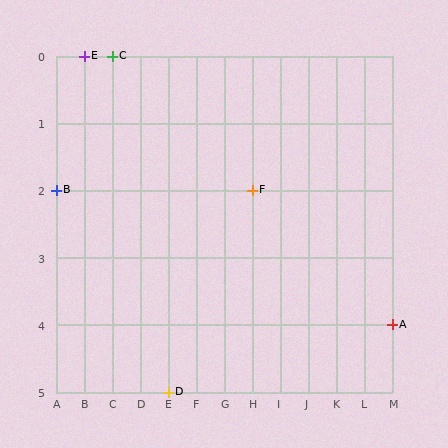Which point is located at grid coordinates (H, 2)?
Point F is at (H, 2).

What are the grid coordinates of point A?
Point A is at grid coordinates (M, 4).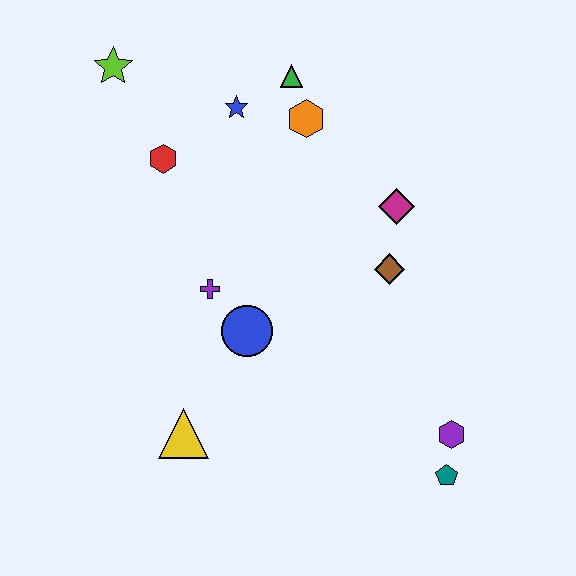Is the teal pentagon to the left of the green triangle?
No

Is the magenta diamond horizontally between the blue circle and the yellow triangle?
No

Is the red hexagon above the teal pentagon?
Yes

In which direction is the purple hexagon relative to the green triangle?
The purple hexagon is below the green triangle.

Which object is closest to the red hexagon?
The blue star is closest to the red hexagon.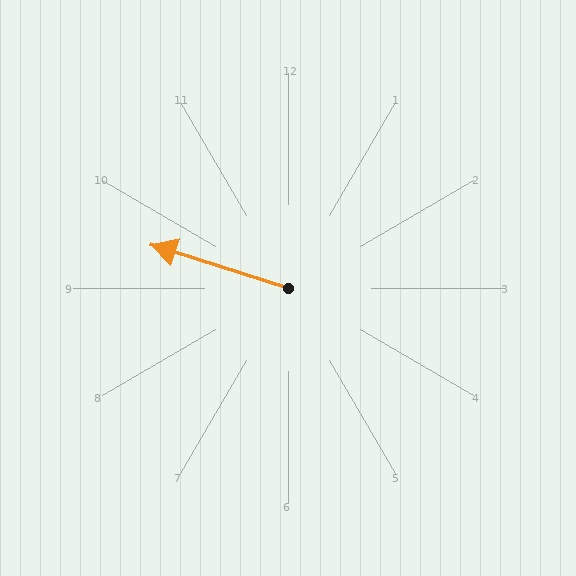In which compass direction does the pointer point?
West.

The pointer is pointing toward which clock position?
Roughly 10 o'clock.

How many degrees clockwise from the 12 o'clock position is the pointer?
Approximately 288 degrees.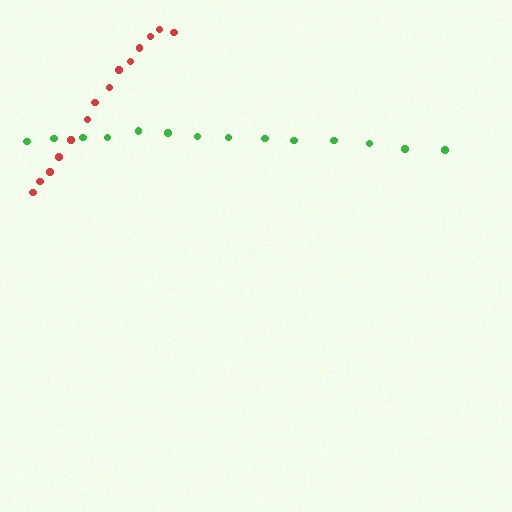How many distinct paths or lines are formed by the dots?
There are 2 distinct paths.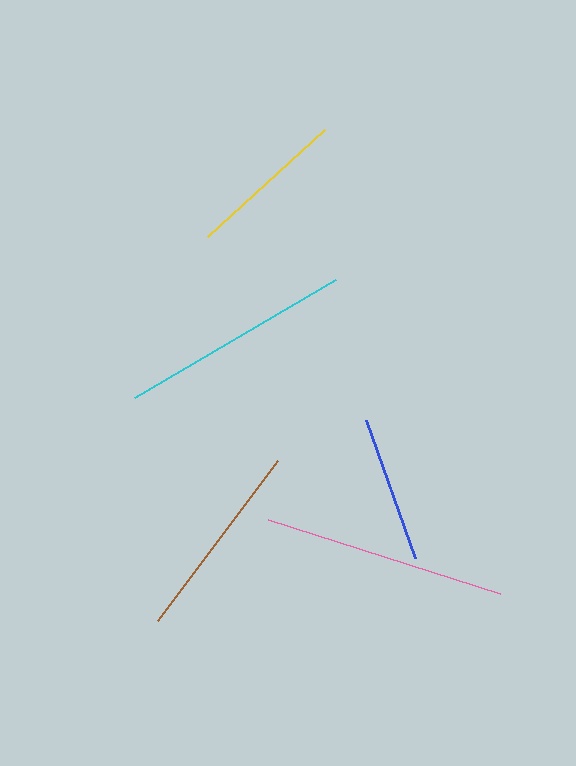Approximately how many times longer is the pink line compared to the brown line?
The pink line is approximately 1.2 times the length of the brown line.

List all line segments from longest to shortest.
From longest to shortest: pink, cyan, brown, yellow, blue.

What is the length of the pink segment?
The pink segment is approximately 244 pixels long.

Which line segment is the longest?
The pink line is the longest at approximately 244 pixels.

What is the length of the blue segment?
The blue segment is approximately 146 pixels long.